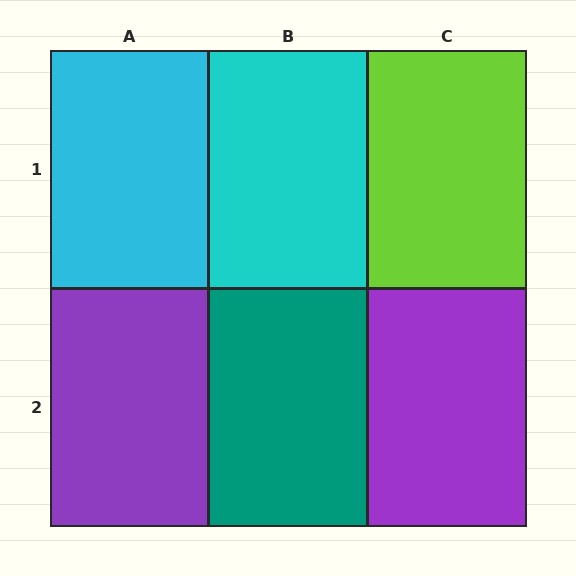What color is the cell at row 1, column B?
Cyan.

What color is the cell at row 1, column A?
Cyan.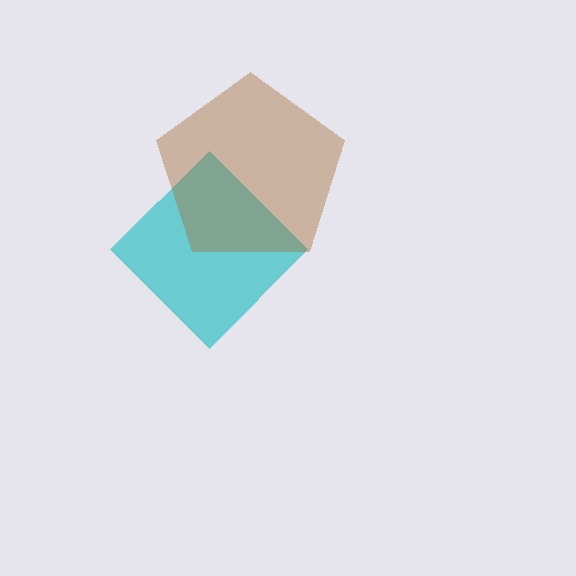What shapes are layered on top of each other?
The layered shapes are: a cyan diamond, a brown pentagon.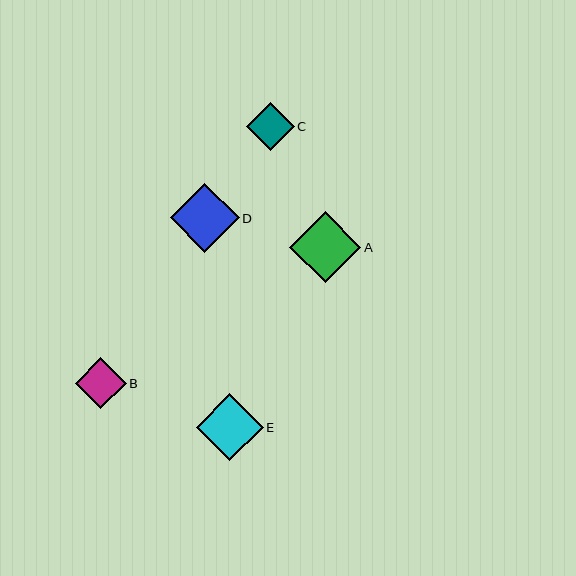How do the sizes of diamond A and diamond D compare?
Diamond A and diamond D are approximately the same size.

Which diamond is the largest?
Diamond A is the largest with a size of approximately 71 pixels.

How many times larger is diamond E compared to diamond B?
Diamond E is approximately 1.3 times the size of diamond B.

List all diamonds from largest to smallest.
From largest to smallest: A, D, E, B, C.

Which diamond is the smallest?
Diamond C is the smallest with a size of approximately 47 pixels.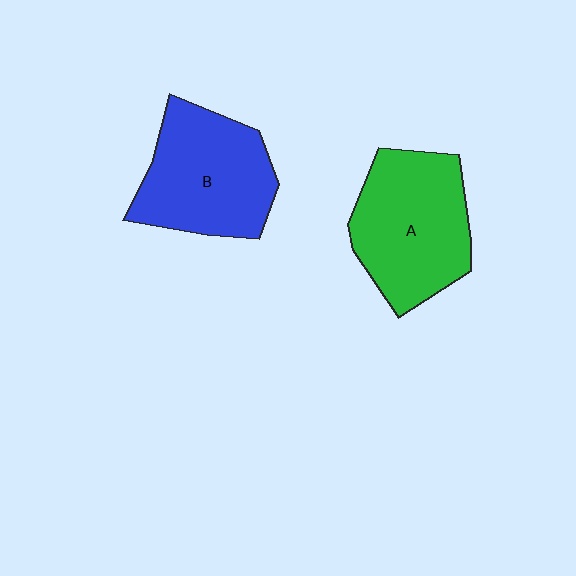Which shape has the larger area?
Shape A (green).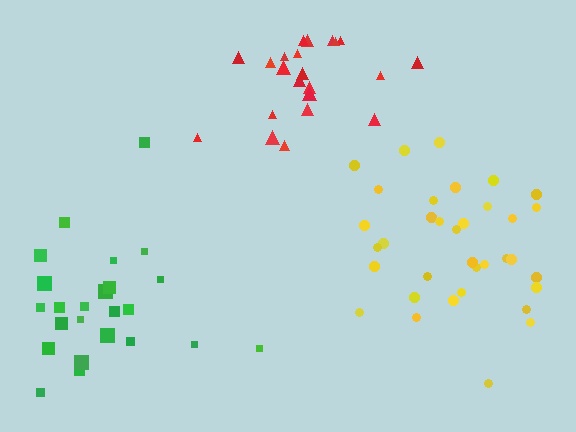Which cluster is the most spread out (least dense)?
Green.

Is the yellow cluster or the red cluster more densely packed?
Yellow.